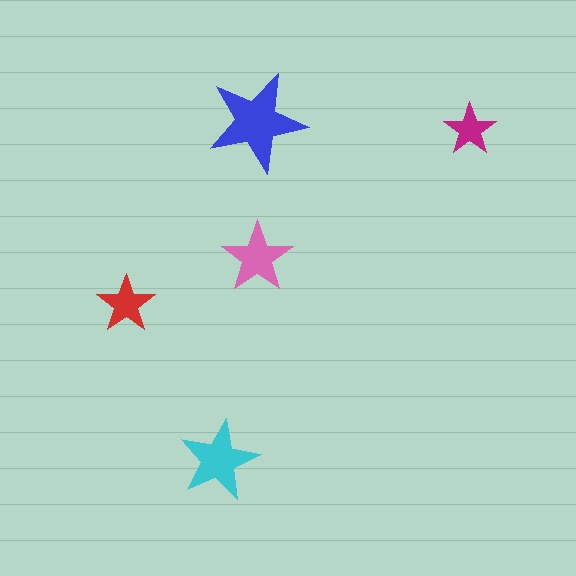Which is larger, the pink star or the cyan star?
The cyan one.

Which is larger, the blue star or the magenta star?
The blue one.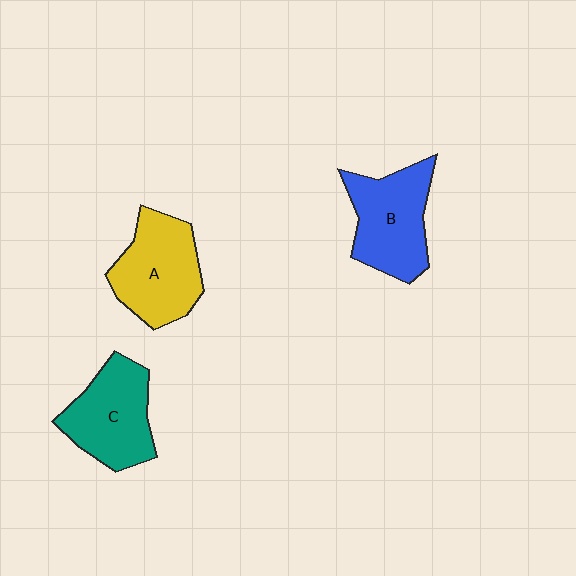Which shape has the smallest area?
Shape C (teal).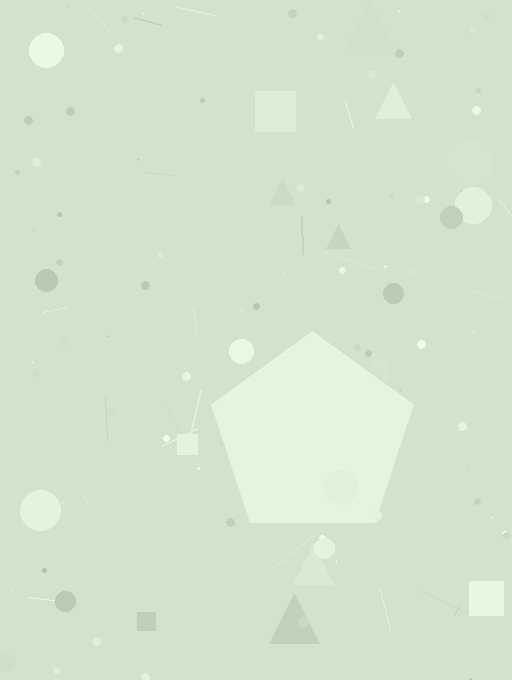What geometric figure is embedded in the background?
A pentagon is embedded in the background.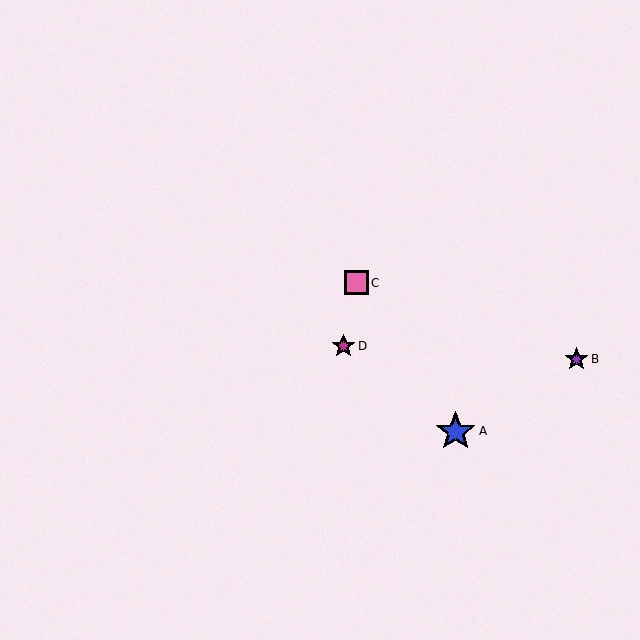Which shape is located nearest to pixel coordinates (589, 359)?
The purple star (labeled B) at (576, 359) is nearest to that location.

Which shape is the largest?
The blue star (labeled A) is the largest.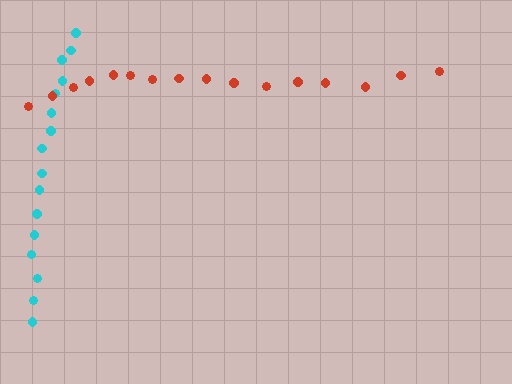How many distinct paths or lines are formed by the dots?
There are 2 distinct paths.